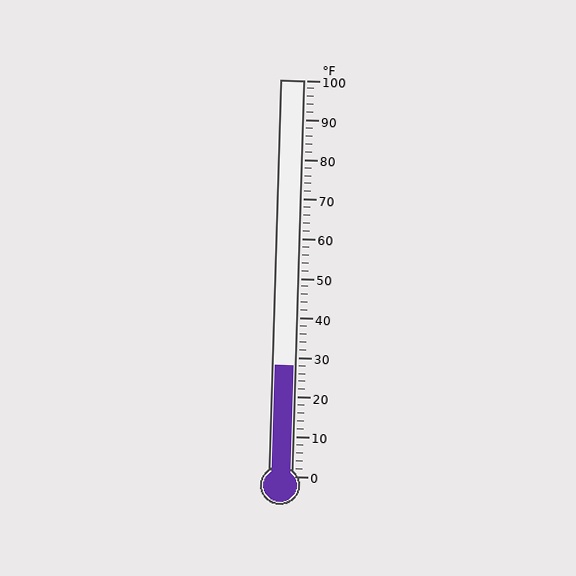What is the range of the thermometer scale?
The thermometer scale ranges from 0°F to 100°F.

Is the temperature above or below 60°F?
The temperature is below 60°F.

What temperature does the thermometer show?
The thermometer shows approximately 28°F.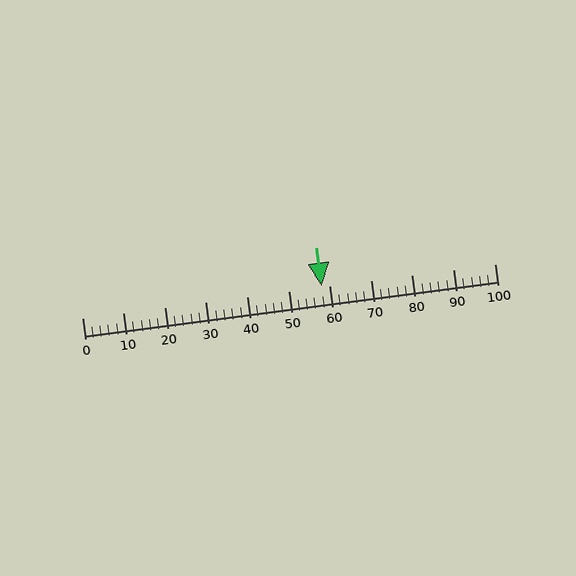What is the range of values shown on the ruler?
The ruler shows values from 0 to 100.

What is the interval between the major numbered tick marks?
The major tick marks are spaced 10 units apart.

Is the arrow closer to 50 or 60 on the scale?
The arrow is closer to 60.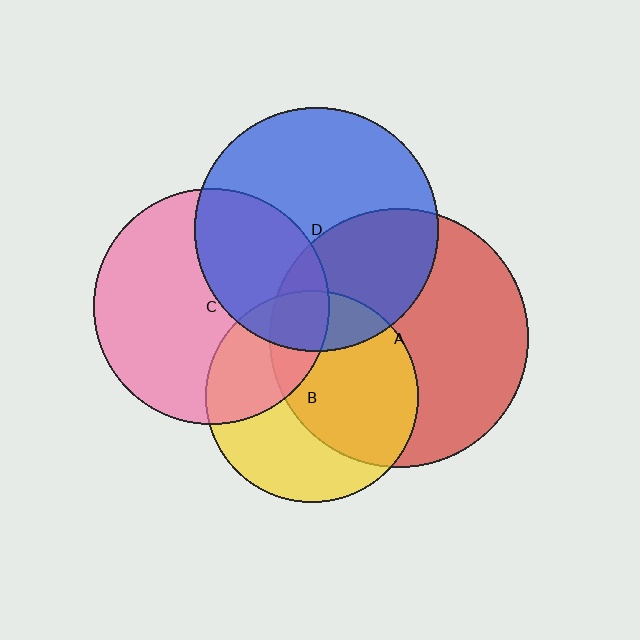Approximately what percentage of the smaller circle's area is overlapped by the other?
Approximately 35%.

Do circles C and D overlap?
Yes.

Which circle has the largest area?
Circle A (red).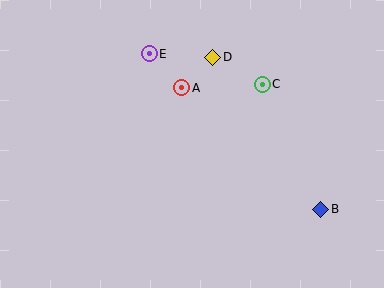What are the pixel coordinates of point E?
Point E is at (149, 54).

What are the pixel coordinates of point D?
Point D is at (213, 57).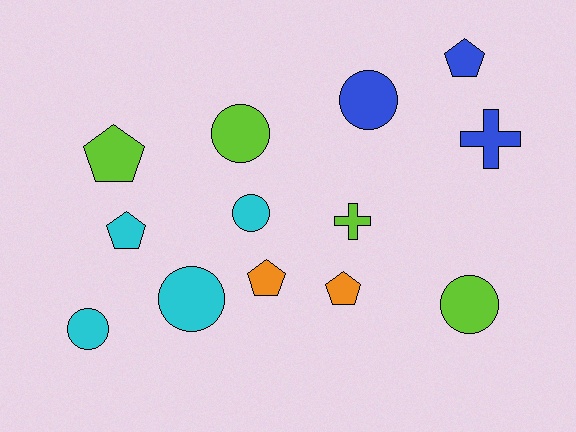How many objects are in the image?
There are 13 objects.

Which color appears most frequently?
Lime, with 4 objects.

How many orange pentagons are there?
There are 2 orange pentagons.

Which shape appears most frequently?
Circle, with 6 objects.